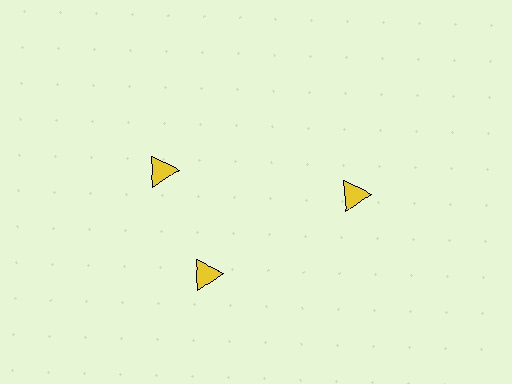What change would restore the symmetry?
The symmetry would be restored by rotating it back into even spacing with its neighbors so that all 3 triangles sit at equal angles and equal distance from the center.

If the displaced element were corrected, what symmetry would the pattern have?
It would have 3-fold rotational symmetry — the pattern would map onto itself every 120 degrees.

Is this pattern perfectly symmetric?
No. The 3 yellow triangles are arranged in a ring, but one element near the 11 o'clock position is rotated out of alignment along the ring, breaking the 3-fold rotational symmetry.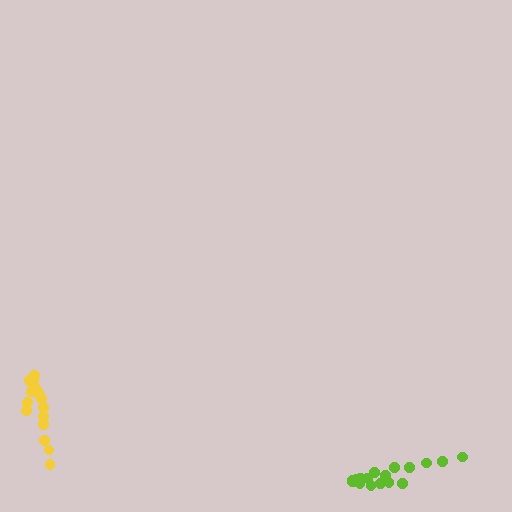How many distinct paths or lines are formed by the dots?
There are 2 distinct paths.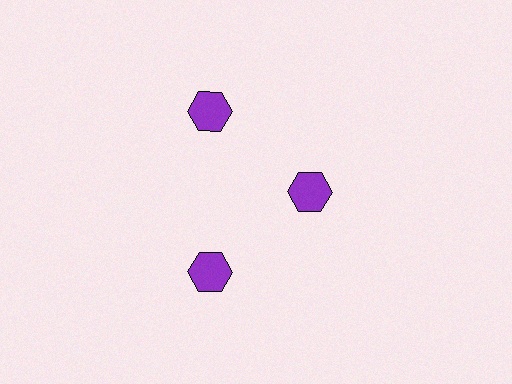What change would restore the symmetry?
The symmetry would be restored by moving it outward, back onto the ring so that all 3 hexagons sit at equal angles and equal distance from the center.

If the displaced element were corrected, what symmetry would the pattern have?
It would have 3-fold rotational symmetry — the pattern would map onto itself every 120 degrees.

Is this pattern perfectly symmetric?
No. The 3 purple hexagons are arranged in a ring, but one element near the 3 o'clock position is pulled inward toward the center, breaking the 3-fold rotational symmetry.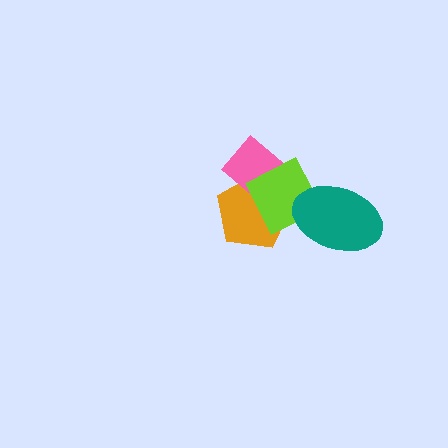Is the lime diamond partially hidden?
Yes, it is partially covered by another shape.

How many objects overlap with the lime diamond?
3 objects overlap with the lime diamond.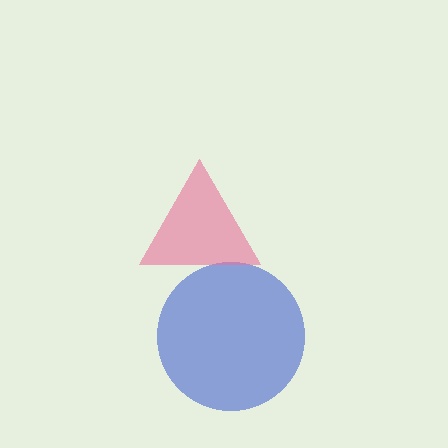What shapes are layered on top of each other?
The layered shapes are: a blue circle, a pink triangle.